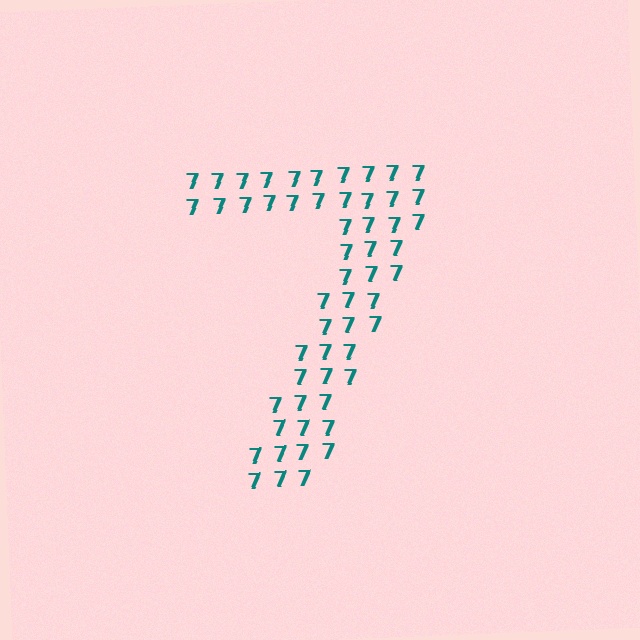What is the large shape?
The large shape is the digit 7.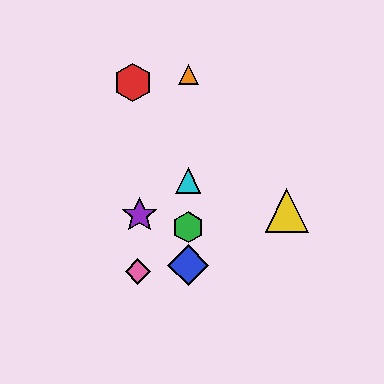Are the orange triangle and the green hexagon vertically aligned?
Yes, both are at x≈188.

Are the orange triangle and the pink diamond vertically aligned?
No, the orange triangle is at x≈188 and the pink diamond is at x≈138.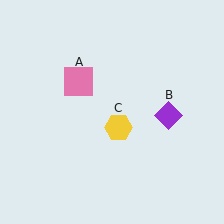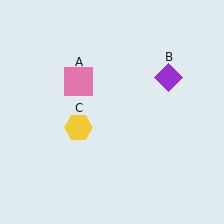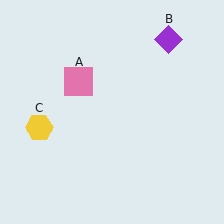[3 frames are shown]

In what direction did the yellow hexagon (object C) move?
The yellow hexagon (object C) moved left.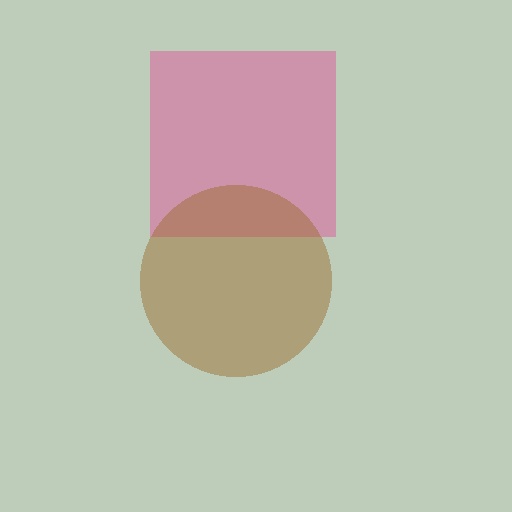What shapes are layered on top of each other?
The layered shapes are: a pink square, a brown circle.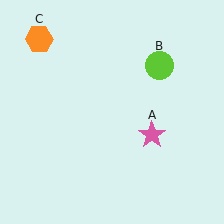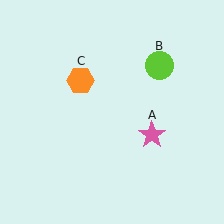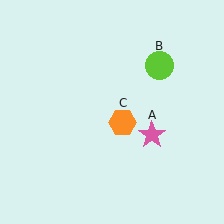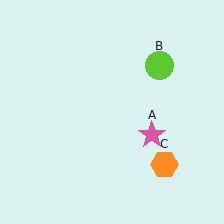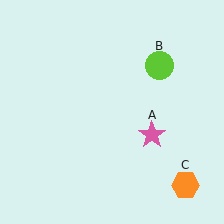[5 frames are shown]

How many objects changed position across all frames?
1 object changed position: orange hexagon (object C).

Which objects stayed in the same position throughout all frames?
Pink star (object A) and lime circle (object B) remained stationary.